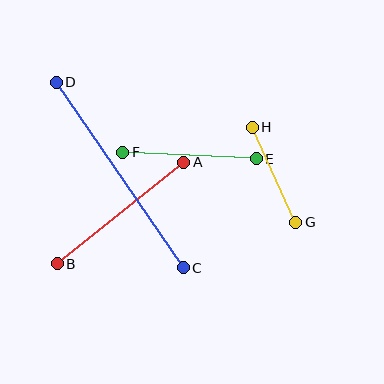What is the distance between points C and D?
The distance is approximately 225 pixels.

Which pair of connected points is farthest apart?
Points C and D are farthest apart.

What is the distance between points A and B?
The distance is approximately 162 pixels.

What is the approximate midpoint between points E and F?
The midpoint is at approximately (190, 155) pixels.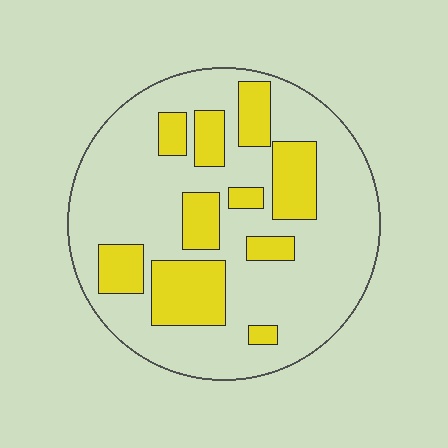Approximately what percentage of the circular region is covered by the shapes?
Approximately 25%.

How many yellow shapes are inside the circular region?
10.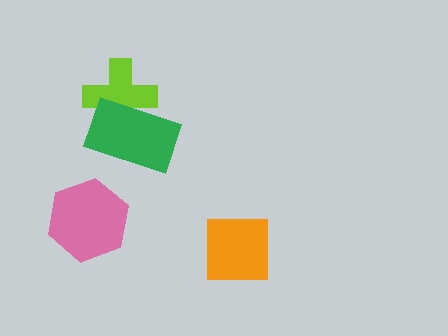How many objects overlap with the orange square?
0 objects overlap with the orange square.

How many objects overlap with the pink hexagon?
0 objects overlap with the pink hexagon.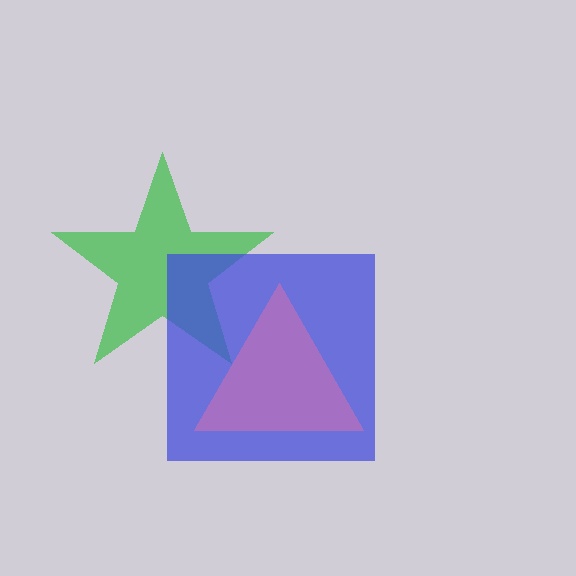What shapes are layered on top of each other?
The layered shapes are: a green star, a blue square, a pink triangle.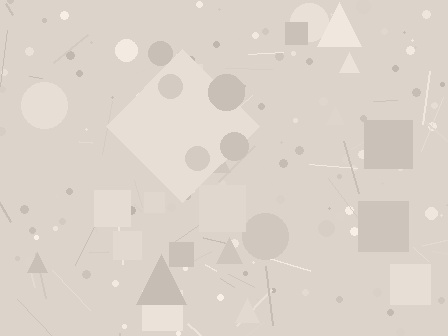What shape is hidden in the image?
A diamond is hidden in the image.